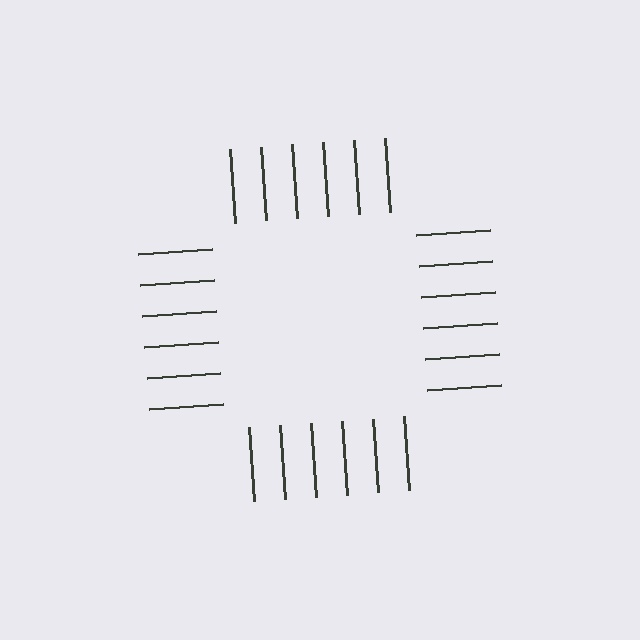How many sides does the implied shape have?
4 sides — the line-ends trace a square.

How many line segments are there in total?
24 — 6 along each of the 4 edges.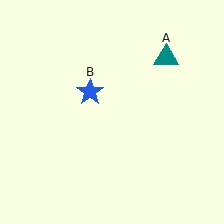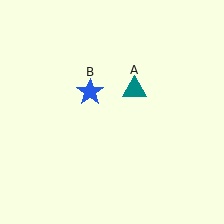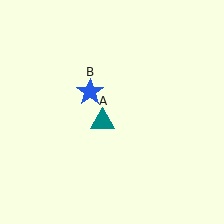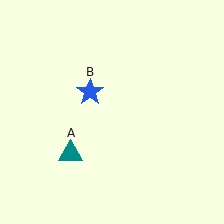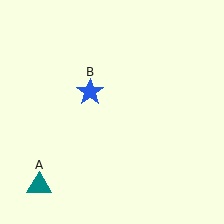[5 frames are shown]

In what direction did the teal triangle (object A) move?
The teal triangle (object A) moved down and to the left.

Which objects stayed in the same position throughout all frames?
Blue star (object B) remained stationary.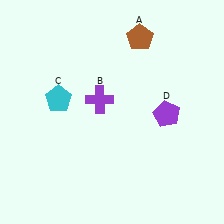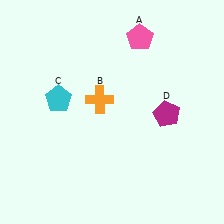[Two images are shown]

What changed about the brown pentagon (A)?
In Image 1, A is brown. In Image 2, it changed to pink.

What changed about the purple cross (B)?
In Image 1, B is purple. In Image 2, it changed to orange.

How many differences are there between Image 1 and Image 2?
There are 3 differences between the two images.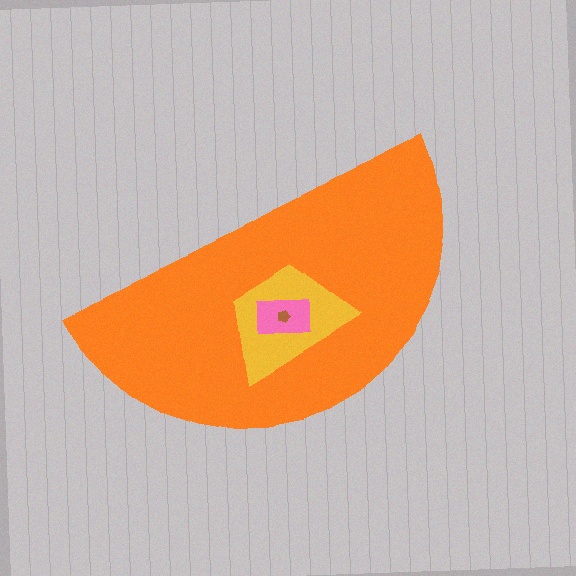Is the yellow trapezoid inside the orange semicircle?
Yes.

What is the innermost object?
The brown pentagon.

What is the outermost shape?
The orange semicircle.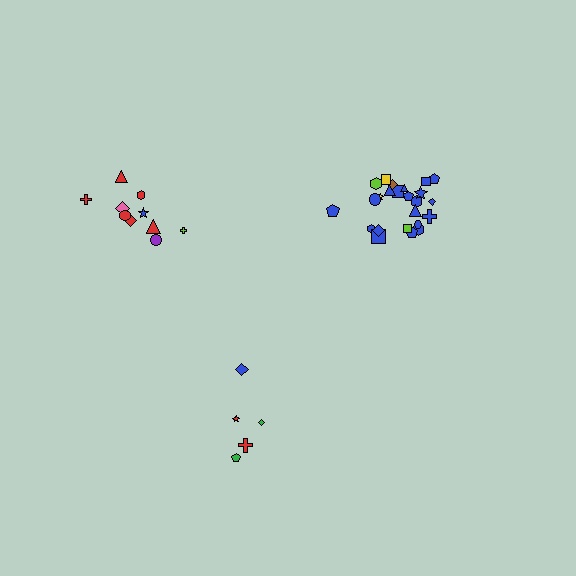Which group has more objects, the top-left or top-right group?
The top-right group.